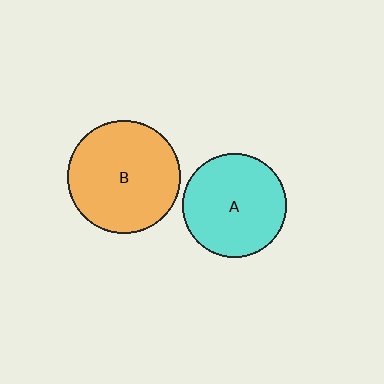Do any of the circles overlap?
No, none of the circles overlap.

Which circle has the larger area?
Circle B (orange).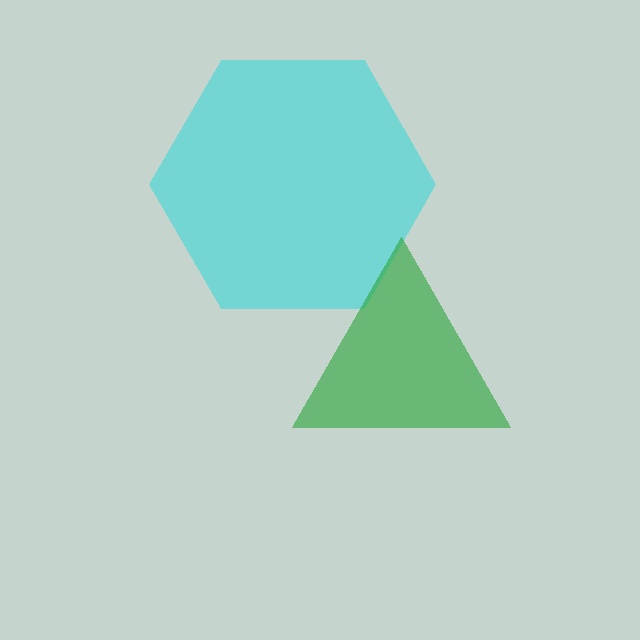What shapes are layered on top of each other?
The layered shapes are: a cyan hexagon, a green triangle.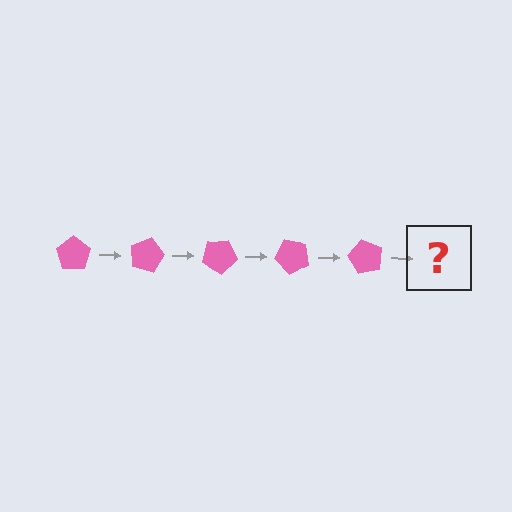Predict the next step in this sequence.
The next step is a pink pentagon rotated 75 degrees.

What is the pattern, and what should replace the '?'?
The pattern is that the pentagon rotates 15 degrees each step. The '?' should be a pink pentagon rotated 75 degrees.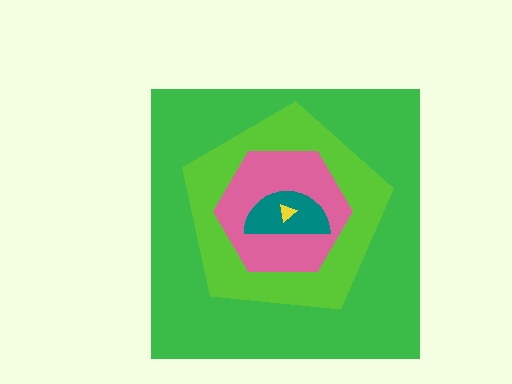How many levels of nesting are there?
5.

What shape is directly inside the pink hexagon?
The teal semicircle.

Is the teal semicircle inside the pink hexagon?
Yes.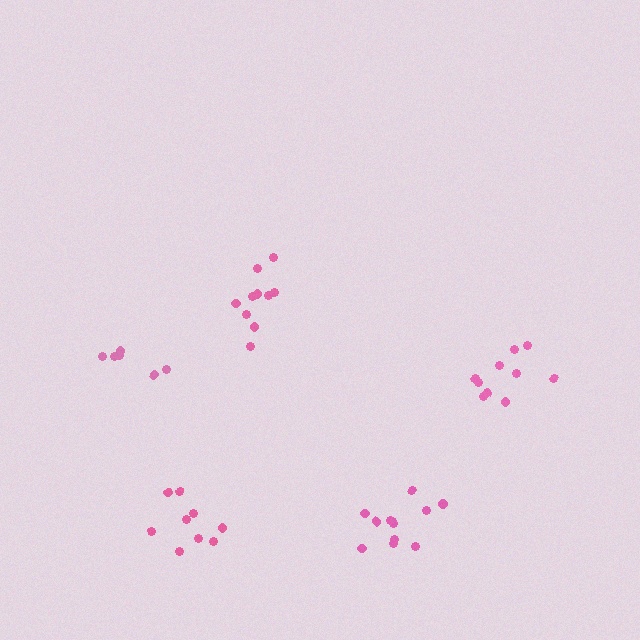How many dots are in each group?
Group 1: 12 dots, Group 2: 9 dots, Group 3: 6 dots, Group 4: 10 dots, Group 5: 10 dots (47 total).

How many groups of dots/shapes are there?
There are 5 groups.